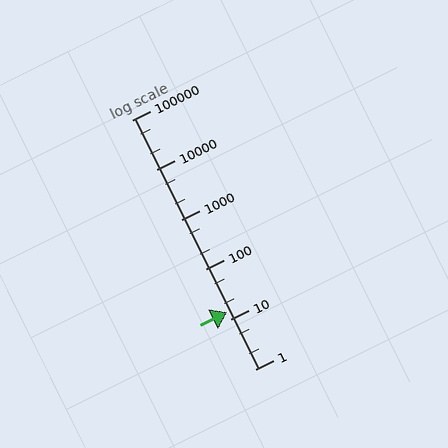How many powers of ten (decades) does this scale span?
The scale spans 5 decades, from 1 to 100000.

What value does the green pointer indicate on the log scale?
The pointer indicates approximately 14.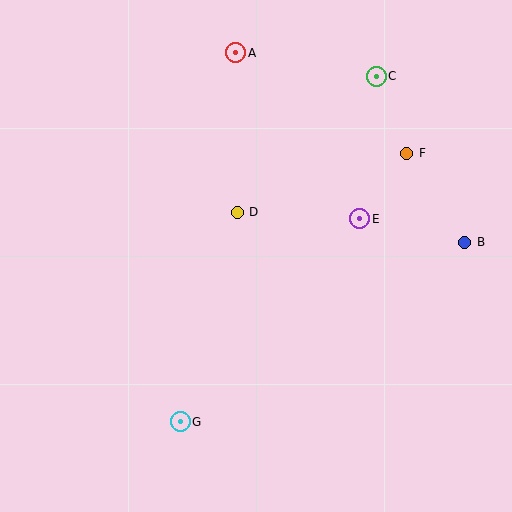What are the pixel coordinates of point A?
Point A is at (236, 53).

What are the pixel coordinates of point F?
Point F is at (407, 153).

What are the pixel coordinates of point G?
Point G is at (180, 422).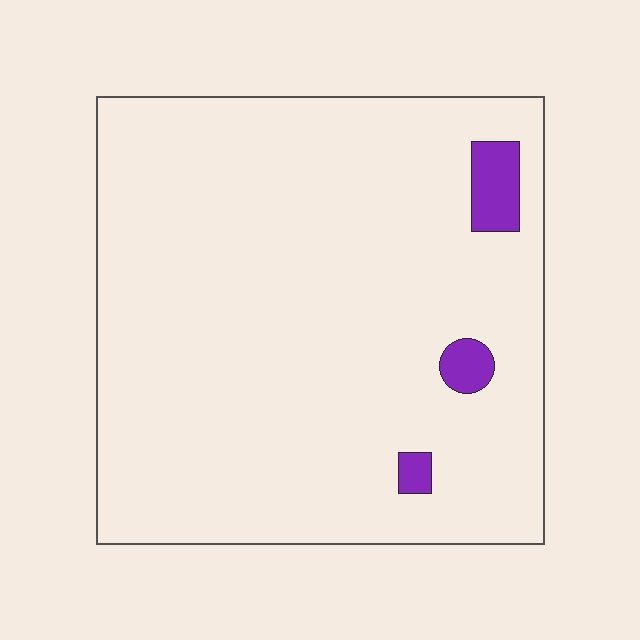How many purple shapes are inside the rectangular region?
3.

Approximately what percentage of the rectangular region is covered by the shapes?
Approximately 5%.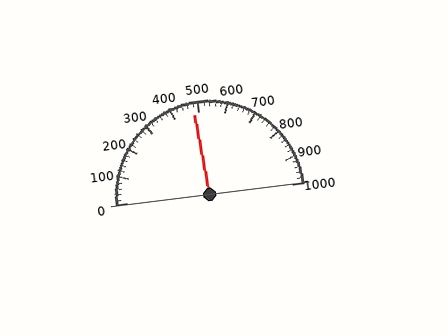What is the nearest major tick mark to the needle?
The nearest major tick mark is 500.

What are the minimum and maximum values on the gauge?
The gauge ranges from 0 to 1000.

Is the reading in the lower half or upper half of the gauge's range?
The reading is in the lower half of the range (0 to 1000).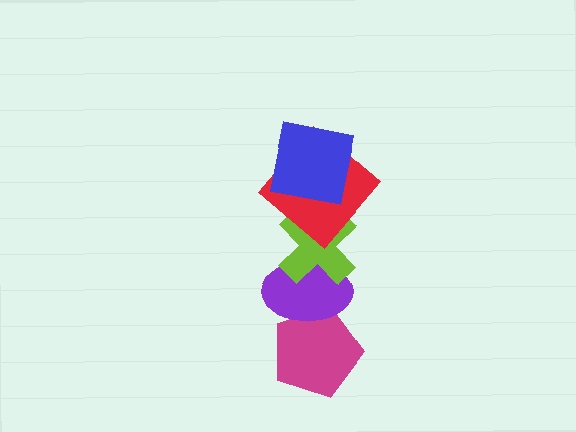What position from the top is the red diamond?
The red diamond is 2nd from the top.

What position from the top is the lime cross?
The lime cross is 3rd from the top.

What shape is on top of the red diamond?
The blue square is on top of the red diamond.